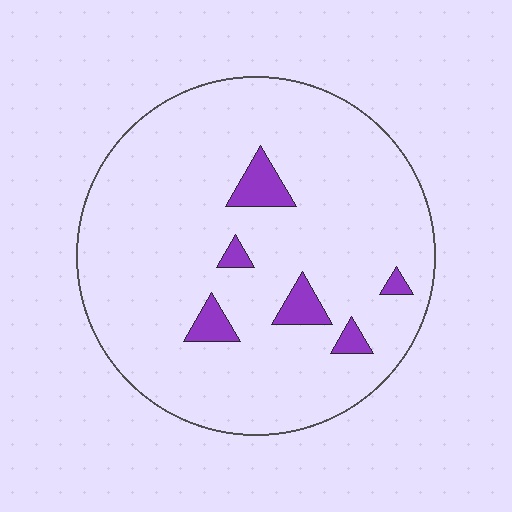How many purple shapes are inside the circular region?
6.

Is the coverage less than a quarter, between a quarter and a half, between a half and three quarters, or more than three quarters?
Less than a quarter.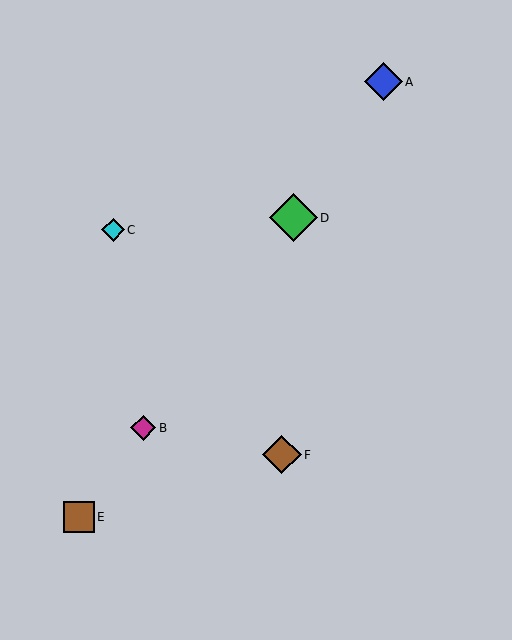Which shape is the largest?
The green diamond (labeled D) is the largest.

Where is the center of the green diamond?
The center of the green diamond is at (293, 218).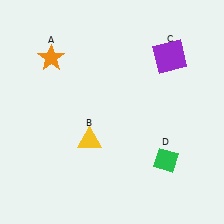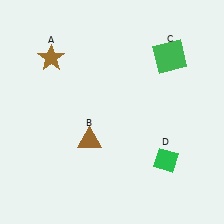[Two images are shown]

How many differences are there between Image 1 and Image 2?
There are 3 differences between the two images.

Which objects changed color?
A changed from orange to brown. B changed from yellow to brown. C changed from purple to green.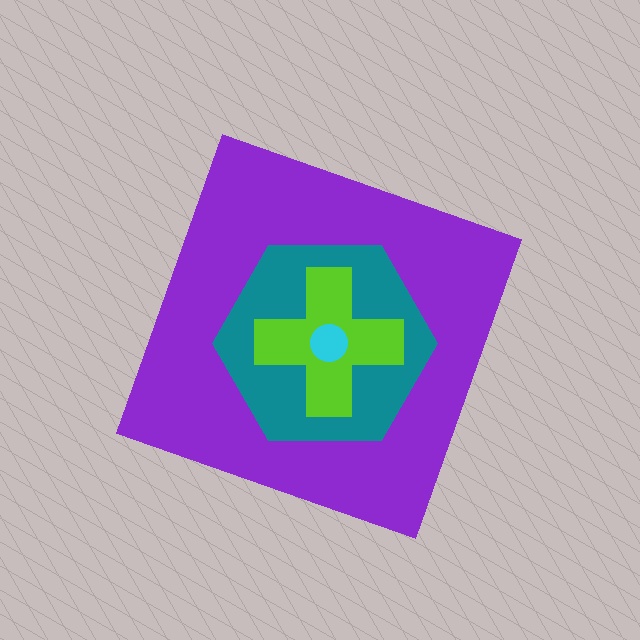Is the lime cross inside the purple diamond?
Yes.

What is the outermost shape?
The purple diamond.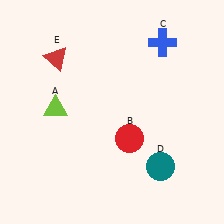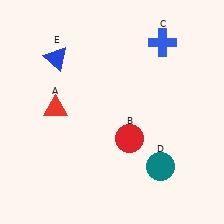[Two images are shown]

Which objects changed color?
A changed from lime to red. E changed from red to blue.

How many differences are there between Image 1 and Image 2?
There are 2 differences between the two images.